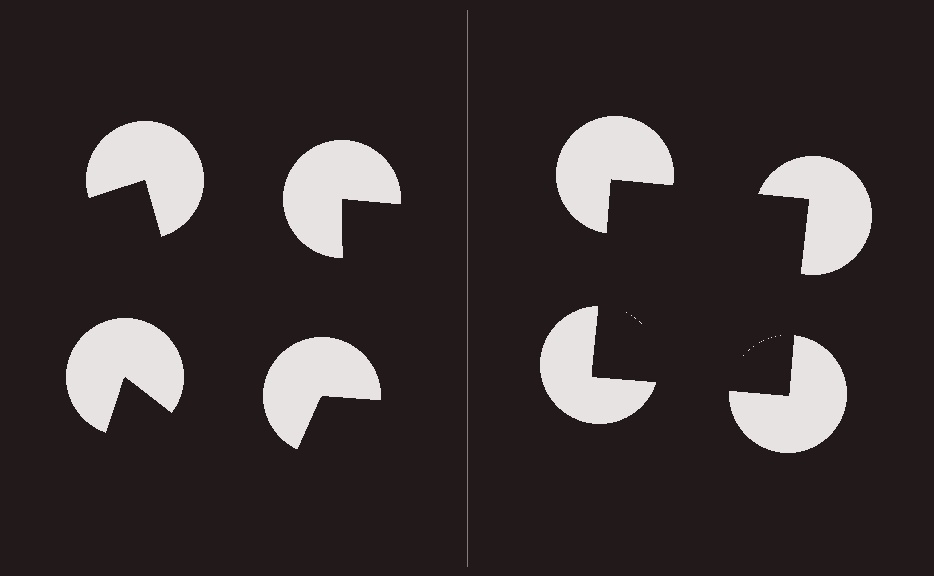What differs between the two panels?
The pac-man discs are positioned identically on both sides; only the wedge orientations differ. On the right they align to a square; on the left they are misaligned.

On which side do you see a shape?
An illusory square appears on the right side. On the left side the wedge cuts are rotated, so no coherent shape forms.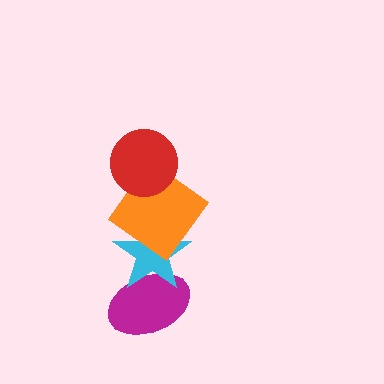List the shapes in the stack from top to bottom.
From top to bottom: the red circle, the orange diamond, the cyan star, the magenta ellipse.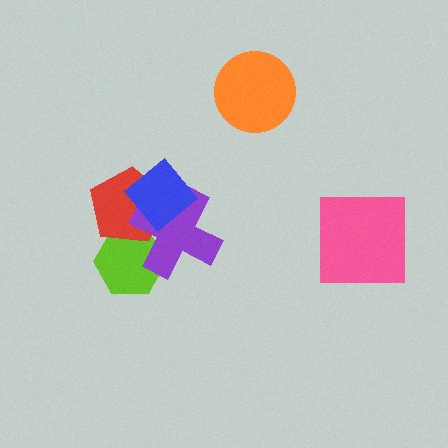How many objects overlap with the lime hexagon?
2 objects overlap with the lime hexagon.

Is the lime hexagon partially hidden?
Yes, it is partially covered by another shape.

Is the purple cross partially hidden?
Yes, it is partially covered by another shape.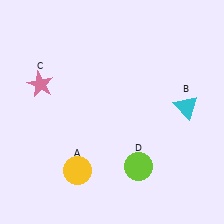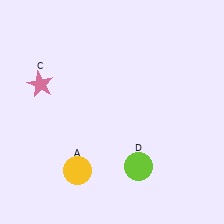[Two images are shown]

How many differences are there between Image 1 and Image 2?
There is 1 difference between the two images.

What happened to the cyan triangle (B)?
The cyan triangle (B) was removed in Image 2. It was in the top-right area of Image 1.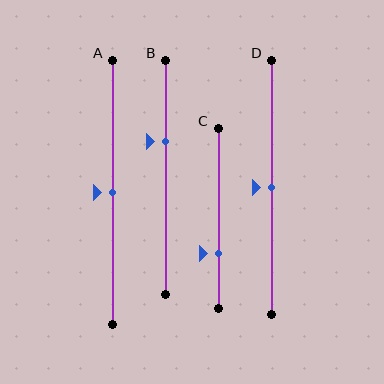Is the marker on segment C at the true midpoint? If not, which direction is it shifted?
No, the marker on segment C is shifted downward by about 19% of the segment length.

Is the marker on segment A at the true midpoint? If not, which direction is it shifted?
Yes, the marker on segment A is at the true midpoint.